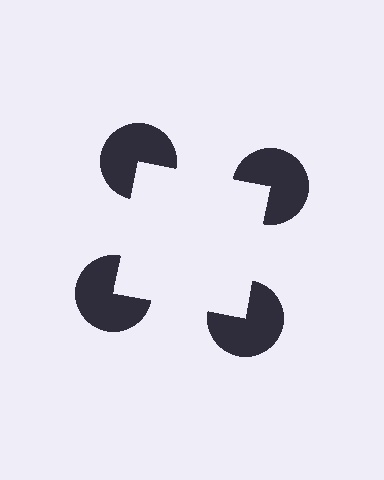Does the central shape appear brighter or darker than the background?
It typically appears slightly brighter than the background, even though no actual brightness change is drawn.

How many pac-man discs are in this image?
There are 4 — one at each vertex of the illusory square.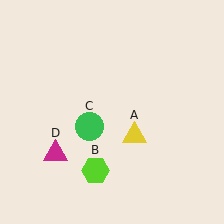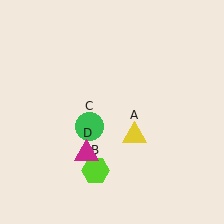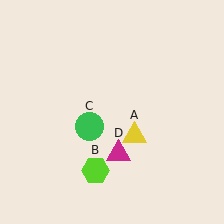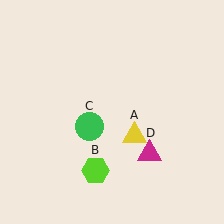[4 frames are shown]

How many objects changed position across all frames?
1 object changed position: magenta triangle (object D).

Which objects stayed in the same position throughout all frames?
Yellow triangle (object A) and lime hexagon (object B) and green circle (object C) remained stationary.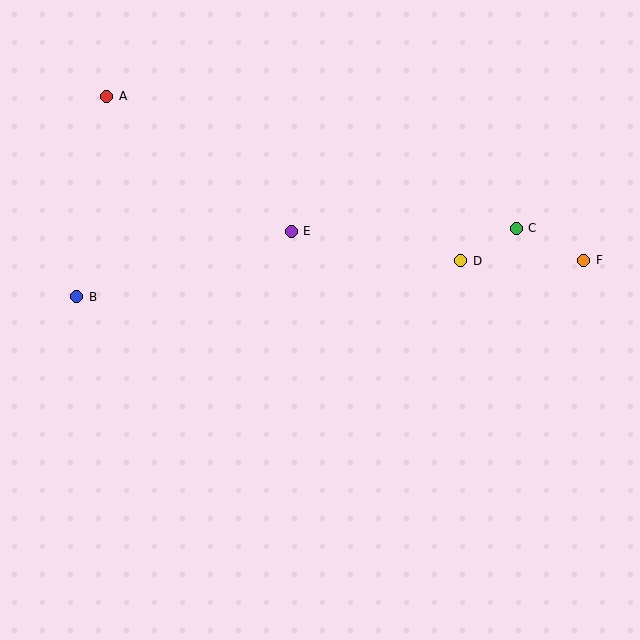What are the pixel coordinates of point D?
Point D is at (461, 261).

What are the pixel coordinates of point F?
Point F is at (584, 260).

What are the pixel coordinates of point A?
Point A is at (107, 96).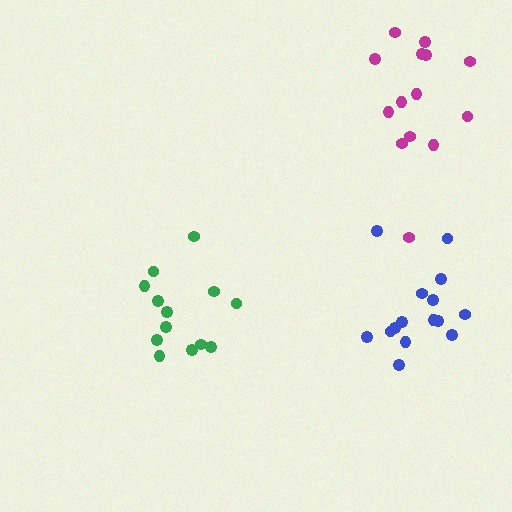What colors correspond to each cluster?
The clusters are colored: magenta, green, blue.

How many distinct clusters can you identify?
There are 3 distinct clusters.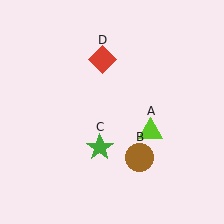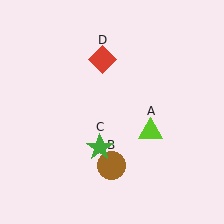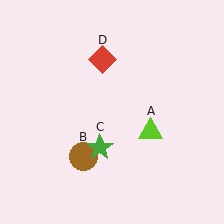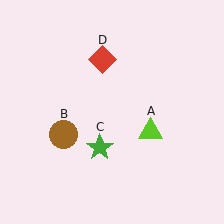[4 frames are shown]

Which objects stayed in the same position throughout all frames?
Lime triangle (object A) and green star (object C) and red diamond (object D) remained stationary.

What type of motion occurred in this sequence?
The brown circle (object B) rotated clockwise around the center of the scene.